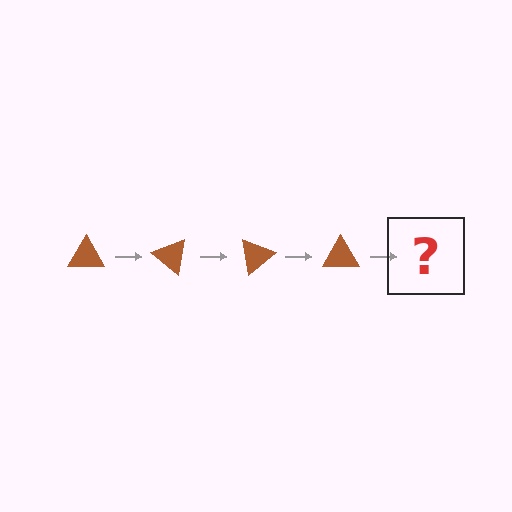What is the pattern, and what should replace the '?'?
The pattern is that the triangle rotates 40 degrees each step. The '?' should be a brown triangle rotated 160 degrees.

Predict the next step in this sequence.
The next step is a brown triangle rotated 160 degrees.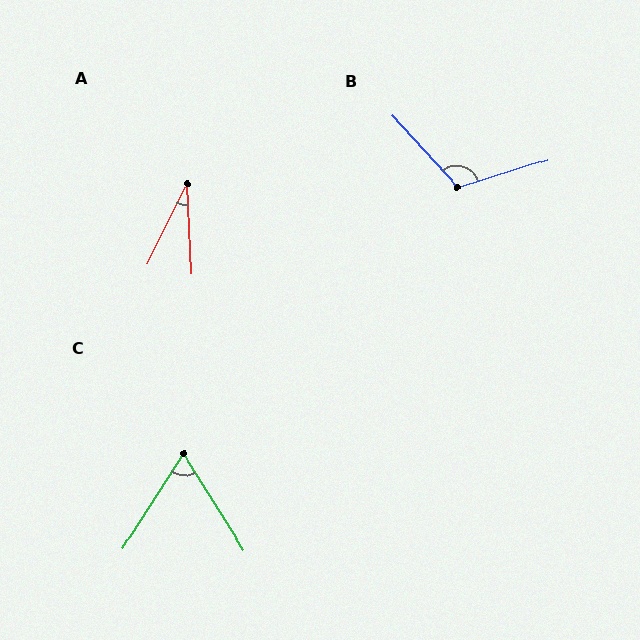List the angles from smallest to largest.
A (29°), C (65°), B (115°).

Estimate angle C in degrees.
Approximately 65 degrees.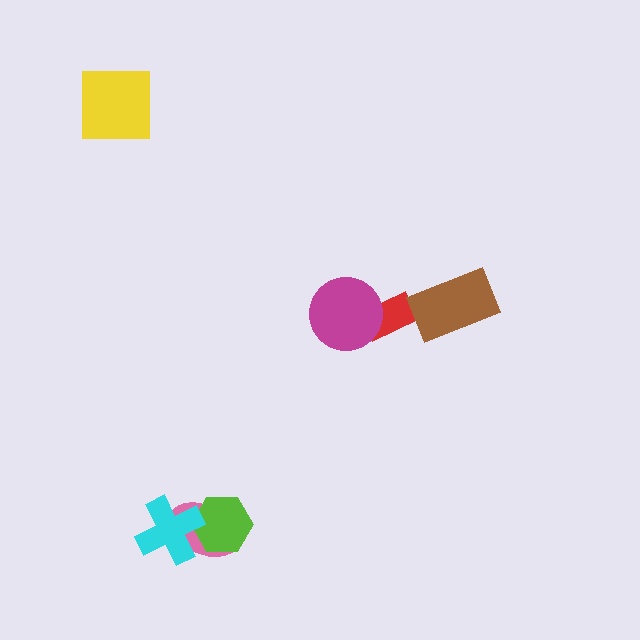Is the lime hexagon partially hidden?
Yes, it is partially covered by another shape.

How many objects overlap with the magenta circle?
1 object overlaps with the magenta circle.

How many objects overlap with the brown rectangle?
0 objects overlap with the brown rectangle.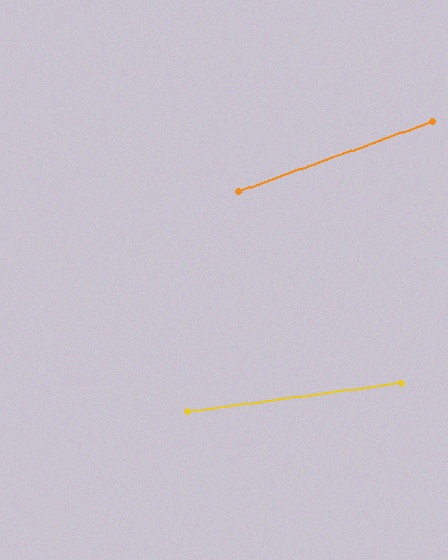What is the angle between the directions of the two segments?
Approximately 12 degrees.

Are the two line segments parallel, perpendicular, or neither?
Neither parallel nor perpendicular — they differ by about 12°.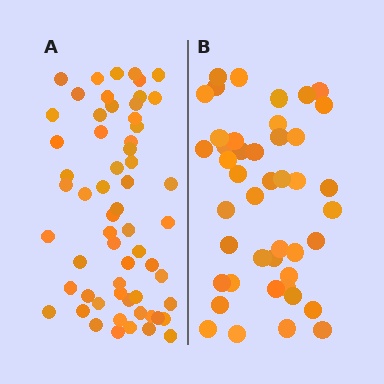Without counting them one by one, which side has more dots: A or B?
Region A (the left region) has more dots.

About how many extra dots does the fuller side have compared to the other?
Region A has approximately 15 more dots than region B.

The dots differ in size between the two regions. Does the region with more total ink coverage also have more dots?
No. Region B has more total ink coverage because its dots are larger, but region A actually contains more individual dots. Total area can be misleading — the number of items is what matters here.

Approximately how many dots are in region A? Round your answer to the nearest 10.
About 60 dots.